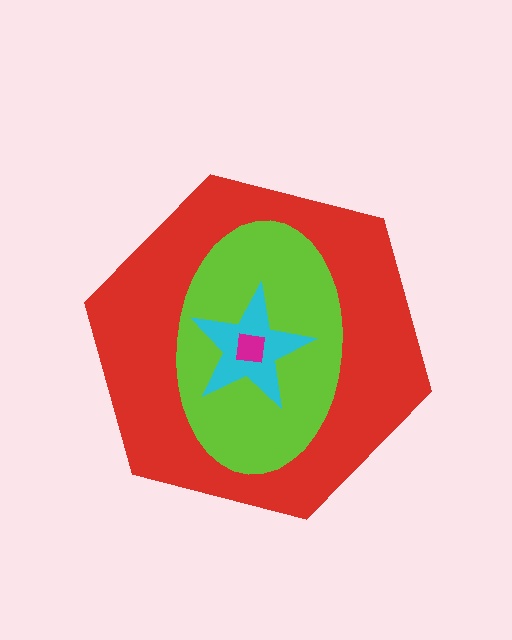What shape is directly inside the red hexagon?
The lime ellipse.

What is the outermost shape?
The red hexagon.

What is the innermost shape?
The magenta square.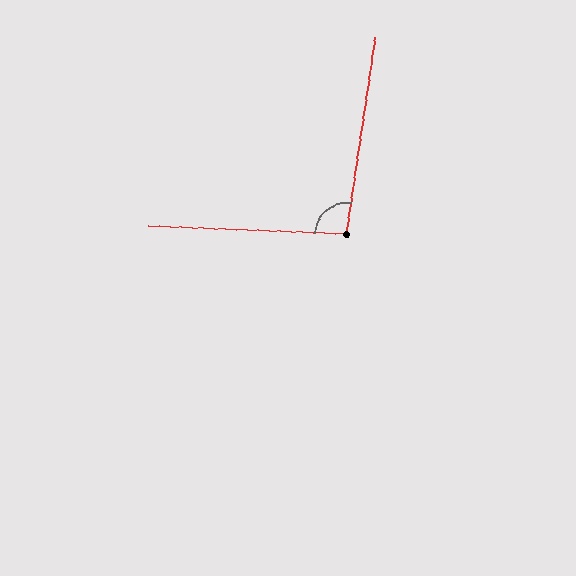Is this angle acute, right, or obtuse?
It is obtuse.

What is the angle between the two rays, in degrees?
Approximately 96 degrees.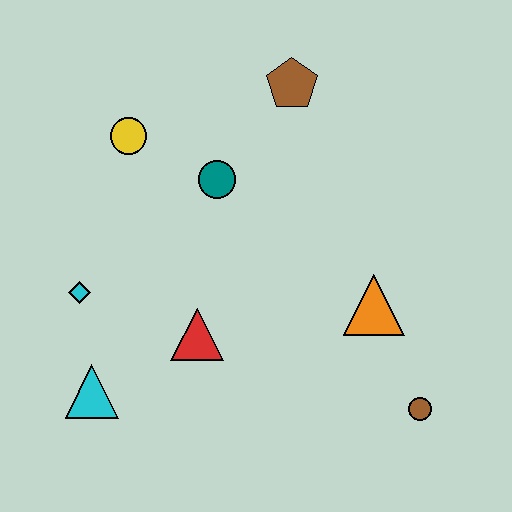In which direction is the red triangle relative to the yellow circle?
The red triangle is below the yellow circle.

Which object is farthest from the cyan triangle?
The brown pentagon is farthest from the cyan triangle.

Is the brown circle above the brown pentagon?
No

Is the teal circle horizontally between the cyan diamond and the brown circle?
Yes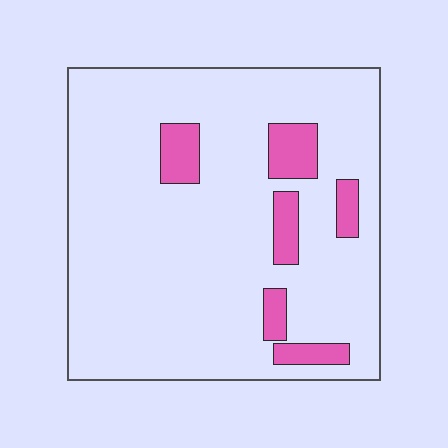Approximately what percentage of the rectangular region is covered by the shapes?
Approximately 10%.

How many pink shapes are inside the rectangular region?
6.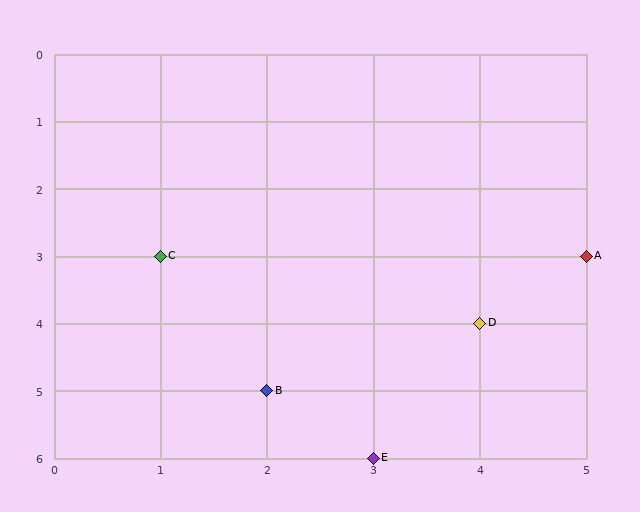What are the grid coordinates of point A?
Point A is at grid coordinates (5, 3).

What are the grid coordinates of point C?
Point C is at grid coordinates (1, 3).